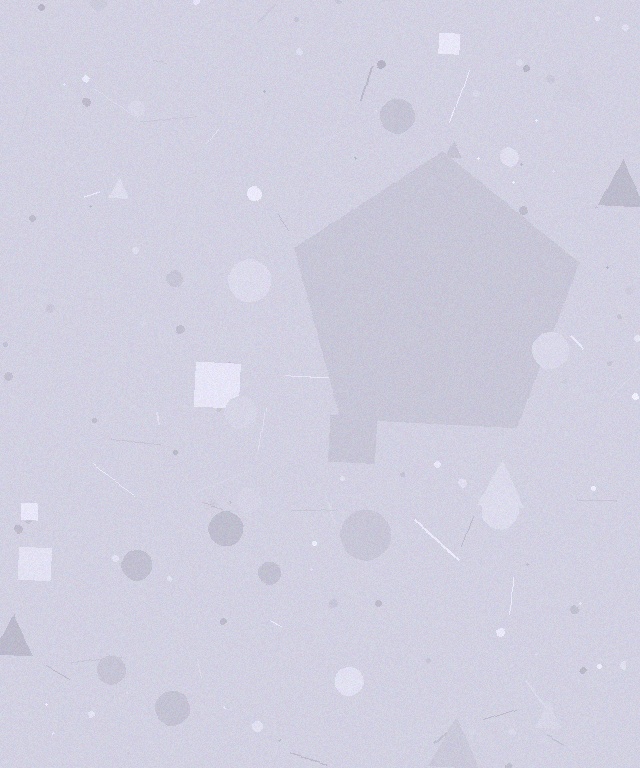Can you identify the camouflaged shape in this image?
The camouflaged shape is a pentagon.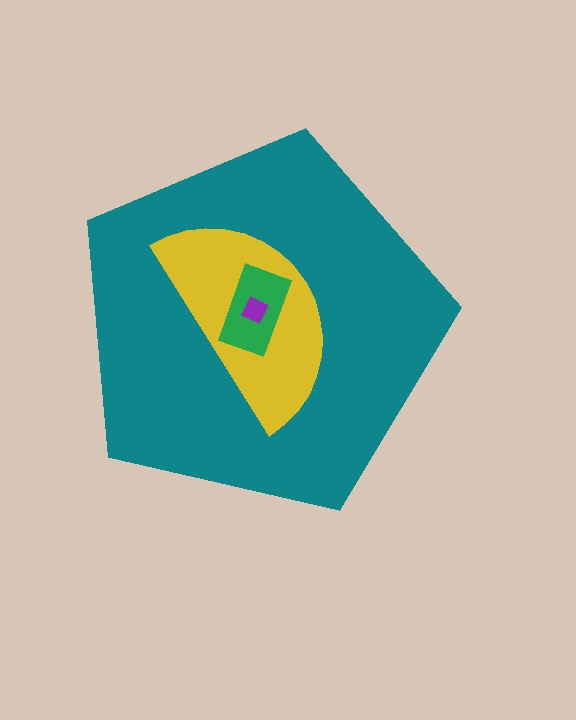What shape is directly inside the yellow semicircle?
The green rectangle.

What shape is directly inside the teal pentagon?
The yellow semicircle.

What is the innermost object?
The purple square.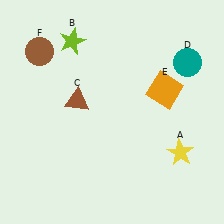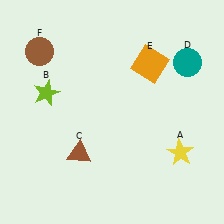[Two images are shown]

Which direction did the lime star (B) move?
The lime star (B) moved down.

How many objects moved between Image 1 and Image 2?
3 objects moved between the two images.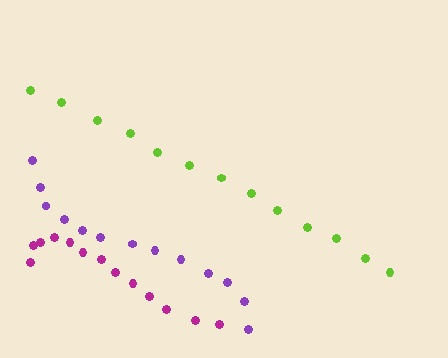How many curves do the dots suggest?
There are 3 distinct paths.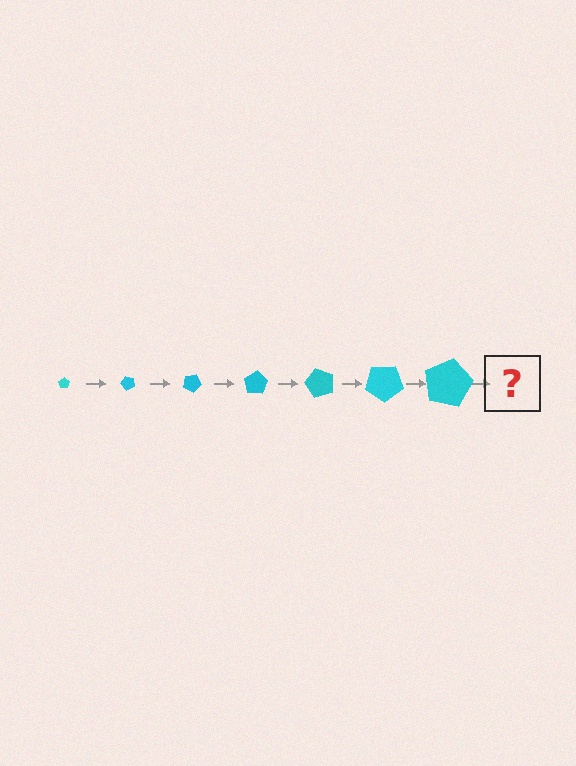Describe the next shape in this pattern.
It should be a pentagon, larger than the previous one and rotated 350 degrees from the start.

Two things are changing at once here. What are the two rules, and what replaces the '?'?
The two rules are that the pentagon grows larger each step and it rotates 50 degrees each step. The '?' should be a pentagon, larger than the previous one and rotated 350 degrees from the start.